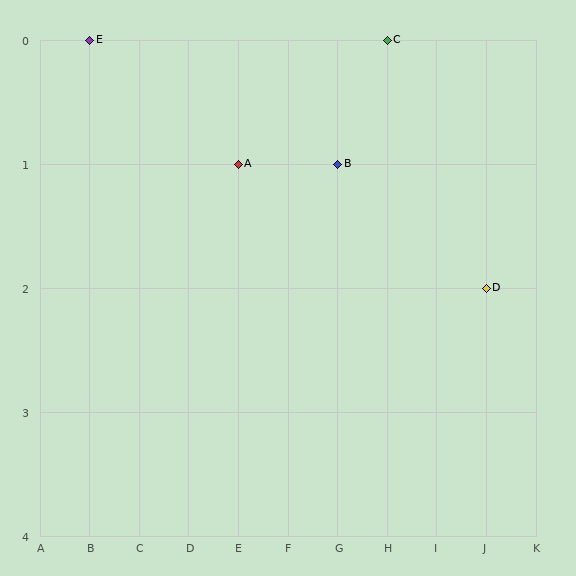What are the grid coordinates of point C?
Point C is at grid coordinates (H, 0).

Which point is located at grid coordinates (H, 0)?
Point C is at (H, 0).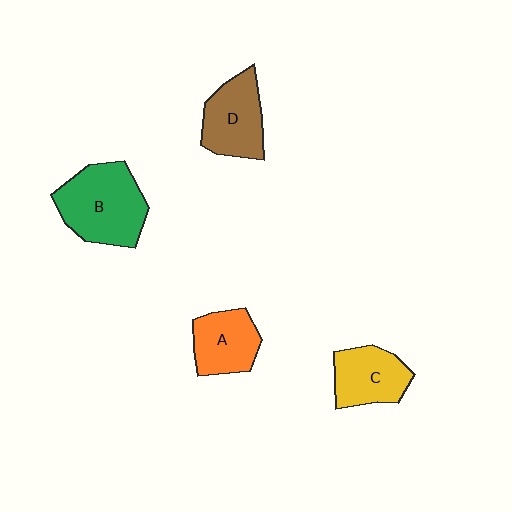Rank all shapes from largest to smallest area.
From largest to smallest: B (green), D (brown), C (yellow), A (orange).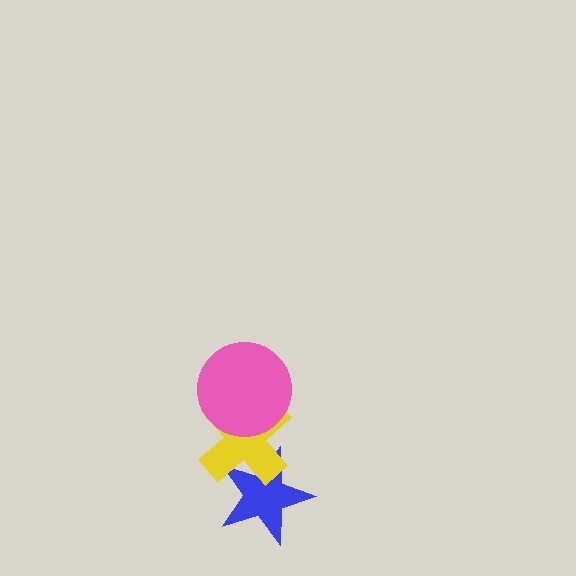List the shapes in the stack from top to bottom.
From top to bottom: the pink circle, the yellow cross, the blue star.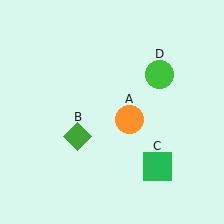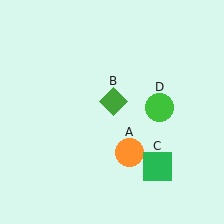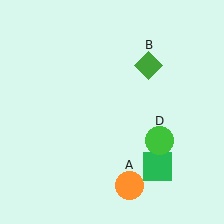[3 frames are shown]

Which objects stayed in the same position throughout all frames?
Green square (object C) remained stationary.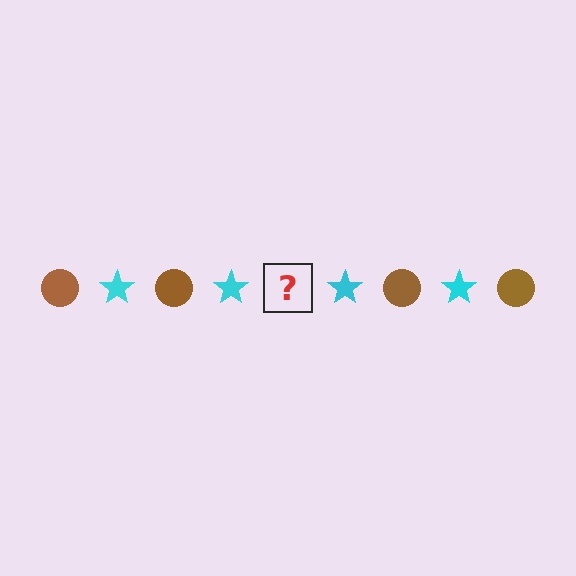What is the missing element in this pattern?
The missing element is a brown circle.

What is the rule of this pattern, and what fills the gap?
The rule is that the pattern alternates between brown circle and cyan star. The gap should be filled with a brown circle.